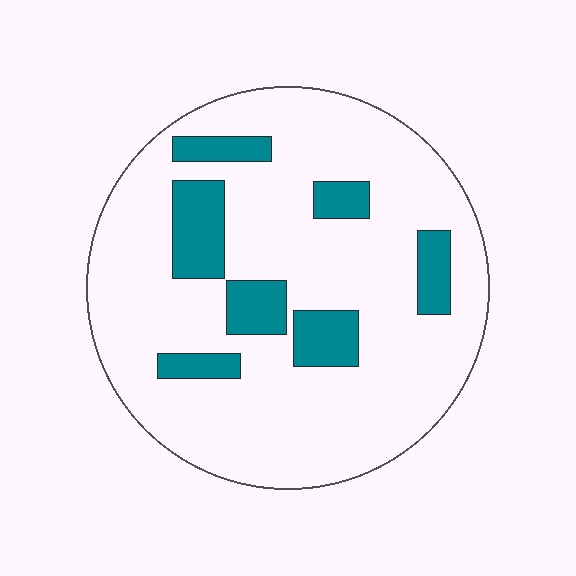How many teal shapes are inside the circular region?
7.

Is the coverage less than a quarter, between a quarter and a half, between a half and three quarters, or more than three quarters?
Less than a quarter.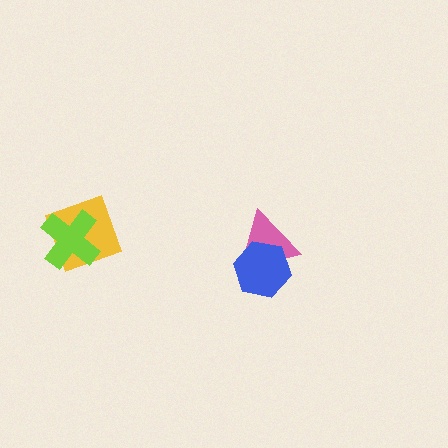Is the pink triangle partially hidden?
Yes, it is partially covered by another shape.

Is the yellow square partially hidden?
Yes, it is partially covered by another shape.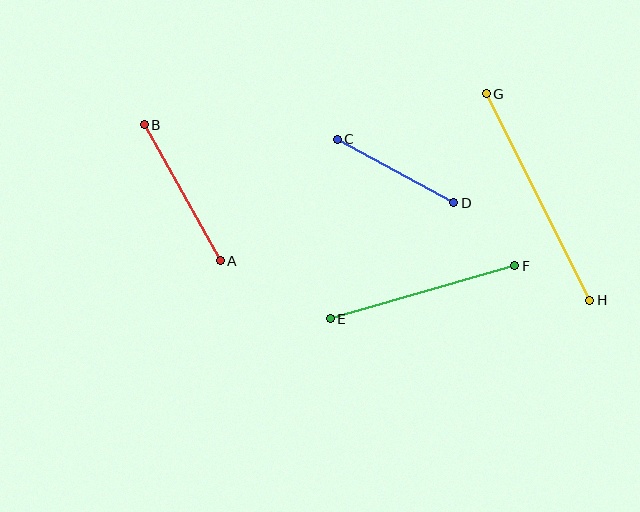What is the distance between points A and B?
The distance is approximately 156 pixels.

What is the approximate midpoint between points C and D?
The midpoint is at approximately (395, 171) pixels.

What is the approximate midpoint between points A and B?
The midpoint is at approximately (182, 193) pixels.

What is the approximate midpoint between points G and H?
The midpoint is at approximately (538, 197) pixels.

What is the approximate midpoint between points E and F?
The midpoint is at approximately (422, 292) pixels.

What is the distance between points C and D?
The distance is approximately 133 pixels.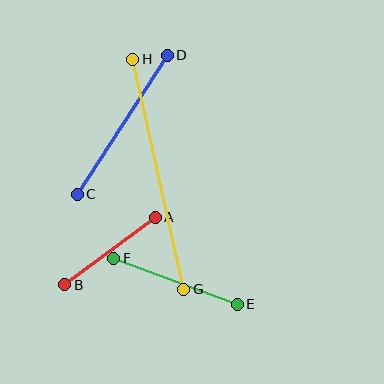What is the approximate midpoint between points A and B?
The midpoint is at approximately (110, 251) pixels.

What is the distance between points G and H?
The distance is approximately 236 pixels.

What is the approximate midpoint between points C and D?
The midpoint is at approximately (122, 125) pixels.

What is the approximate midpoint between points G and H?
The midpoint is at approximately (158, 174) pixels.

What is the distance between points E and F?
The distance is approximately 132 pixels.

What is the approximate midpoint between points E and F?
The midpoint is at approximately (175, 281) pixels.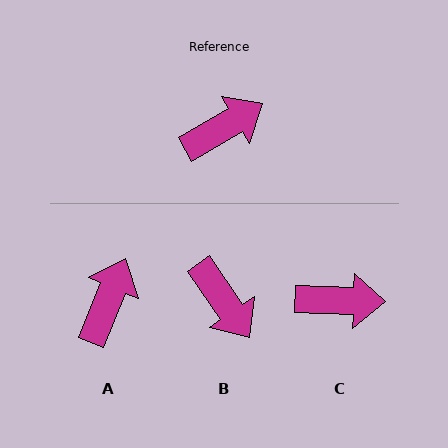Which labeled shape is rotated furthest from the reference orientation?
B, about 86 degrees away.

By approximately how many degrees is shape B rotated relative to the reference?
Approximately 86 degrees clockwise.